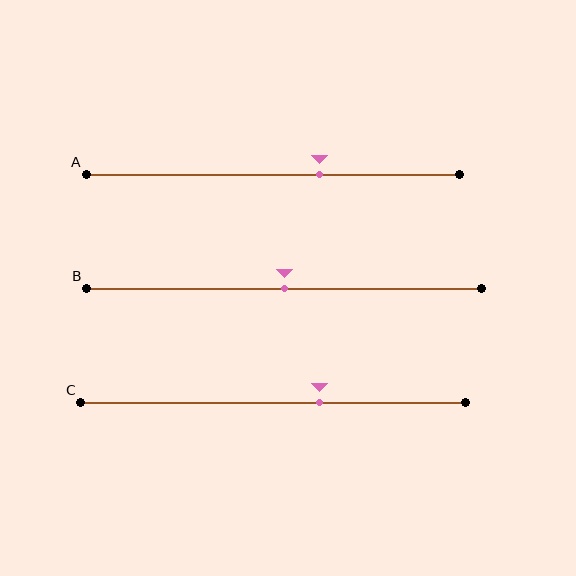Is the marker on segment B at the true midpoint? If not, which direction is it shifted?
Yes, the marker on segment B is at the true midpoint.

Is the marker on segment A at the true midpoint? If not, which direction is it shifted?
No, the marker on segment A is shifted to the right by about 12% of the segment length.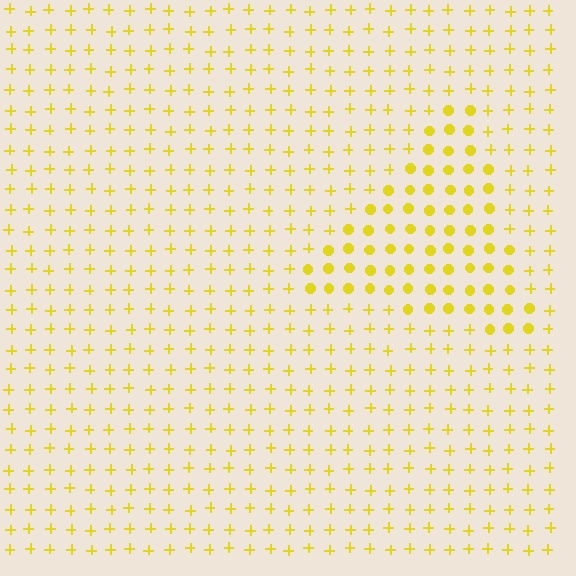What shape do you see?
I see a triangle.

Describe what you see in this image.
The image is filled with small yellow elements arranged in a uniform grid. A triangle-shaped region contains circles, while the surrounding area contains plus signs. The boundary is defined purely by the change in element shape.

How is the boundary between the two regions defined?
The boundary is defined by a change in element shape: circles inside vs. plus signs outside. All elements share the same color and spacing.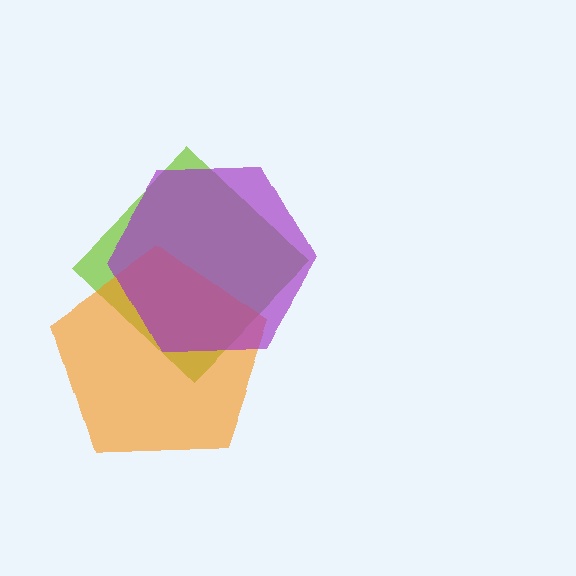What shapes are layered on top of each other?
The layered shapes are: a lime diamond, an orange pentagon, a purple hexagon.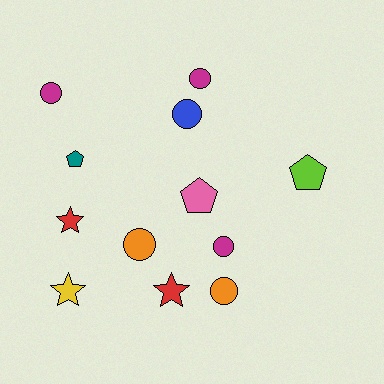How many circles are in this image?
There are 6 circles.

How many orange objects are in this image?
There are 2 orange objects.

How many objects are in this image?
There are 12 objects.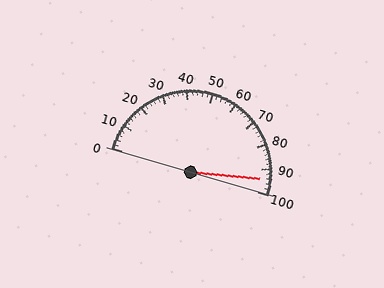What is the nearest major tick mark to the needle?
The nearest major tick mark is 90.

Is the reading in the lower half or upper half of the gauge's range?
The reading is in the upper half of the range (0 to 100).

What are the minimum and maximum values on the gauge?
The gauge ranges from 0 to 100.